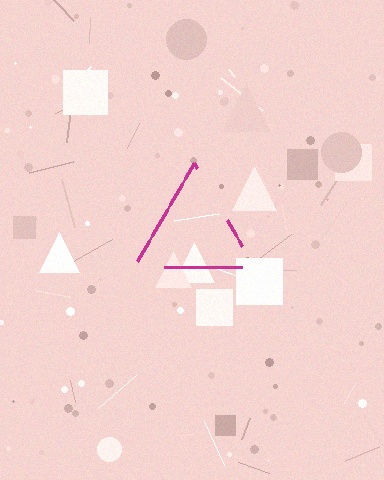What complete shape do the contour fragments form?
The contour fragments form a triangle.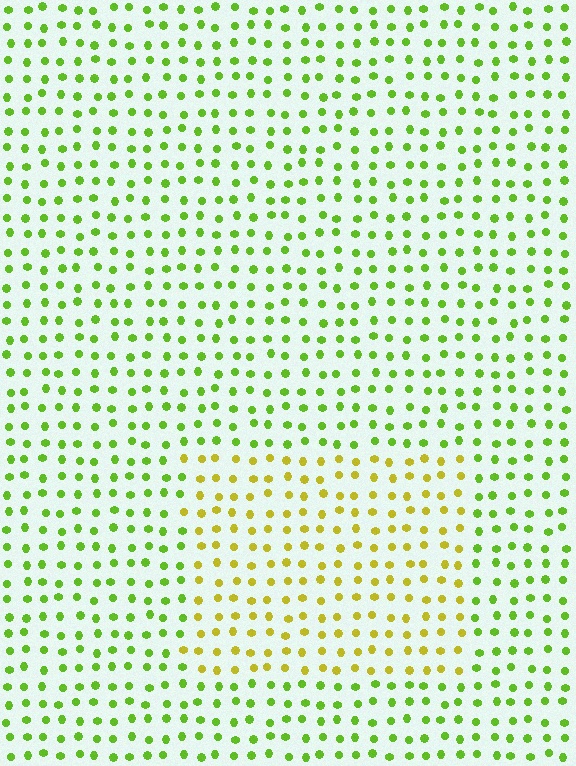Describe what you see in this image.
The image is filled with small lime elements in a uniform arrangement. A rectangle-shaped region is visible where the elements are tinted to a slightly different hue, forming a subtle color boundary.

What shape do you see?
I see a rectangle.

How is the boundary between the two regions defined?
The boundary is defined purely by a slight shift in hue (about 39 degrees). Spacing, size, and orientation are identical on both sides.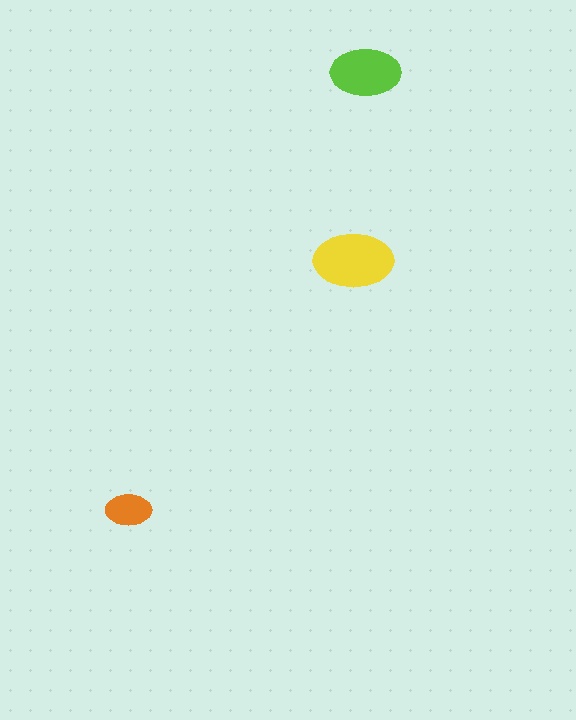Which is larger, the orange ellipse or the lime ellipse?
The lime one.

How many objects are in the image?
There are 3 objects in the image.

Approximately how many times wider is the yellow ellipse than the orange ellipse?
About 1.5 times wider.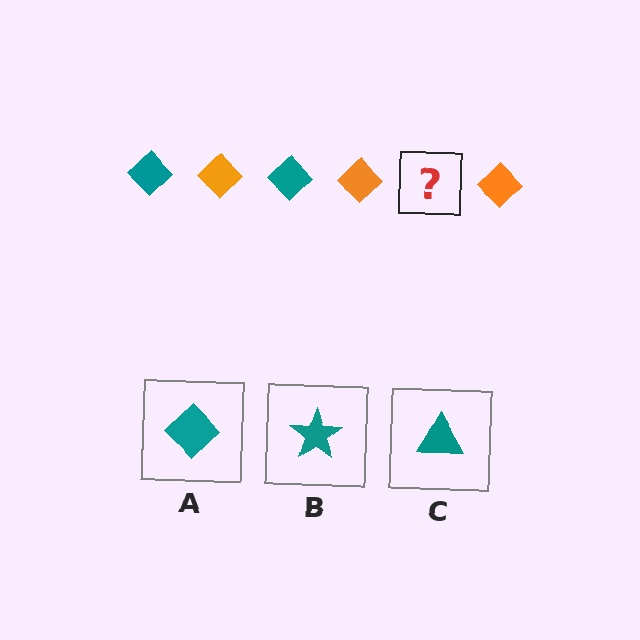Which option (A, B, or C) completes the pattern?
A.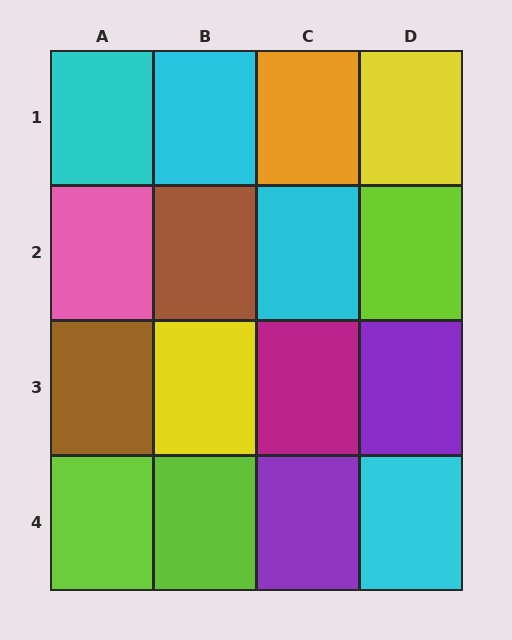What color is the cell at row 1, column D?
Yellow.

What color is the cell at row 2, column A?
Pink.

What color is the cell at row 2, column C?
Cyan.